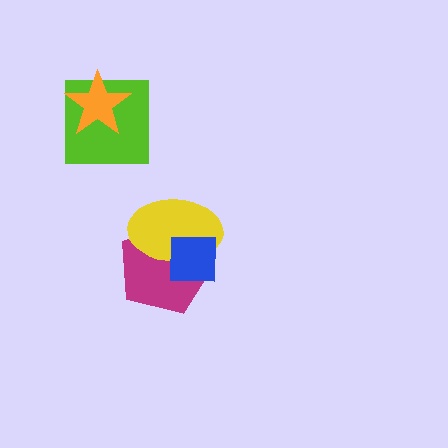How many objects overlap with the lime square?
1 object overlaps with the lime square.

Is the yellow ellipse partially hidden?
Yes, it is partially covered by another shape.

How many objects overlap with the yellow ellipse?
2 objects overlap with the yellow ellipse.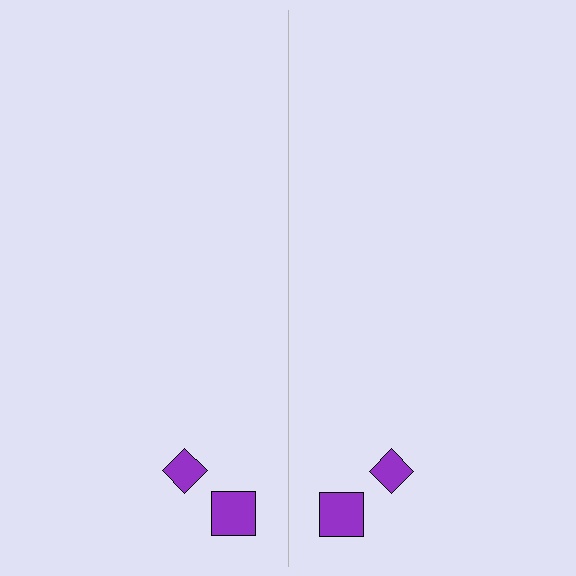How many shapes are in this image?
There are 4 shapes in this image.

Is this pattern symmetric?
Yes, this pattern has bilateral (reflection) symmetry.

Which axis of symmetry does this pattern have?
The pattern has a vertical axis of symmetry running through the center of the image.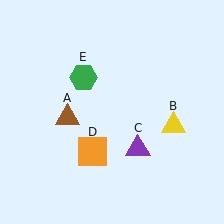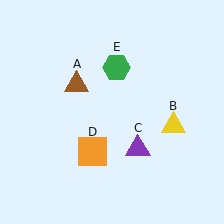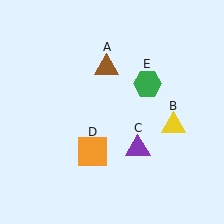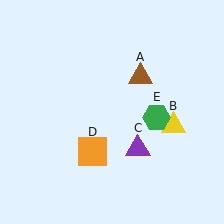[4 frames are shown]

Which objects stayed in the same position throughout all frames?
Yellow triangle (object B) and purple triangle (object C) and orange square (object D) remained stationary.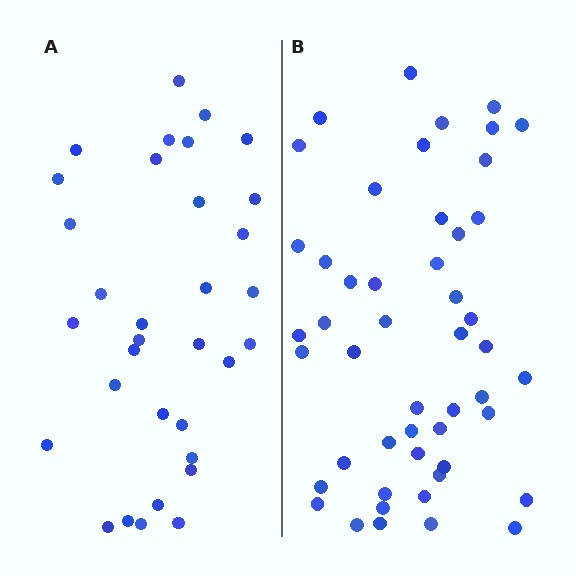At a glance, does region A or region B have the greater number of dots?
Region B (the right region) has more dots.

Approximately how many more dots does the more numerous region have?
Region B has approximately 15 more dots than region A.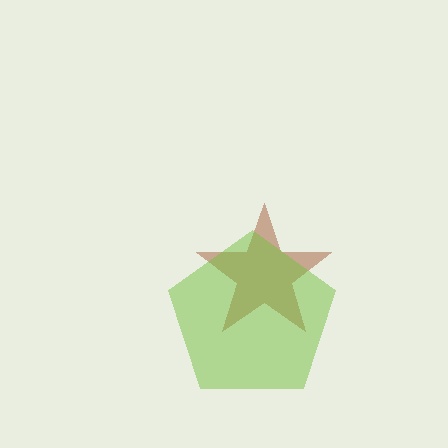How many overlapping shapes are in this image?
There are 2 overlapping shapes in the image.